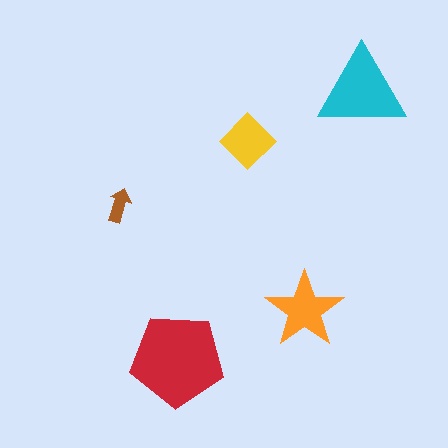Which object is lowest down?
The red pentagon is bottommost.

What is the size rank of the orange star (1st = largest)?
3rd.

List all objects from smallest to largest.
The brown arrow, the yellow diamond, the orange star, the cyan triangle, the red pentagon.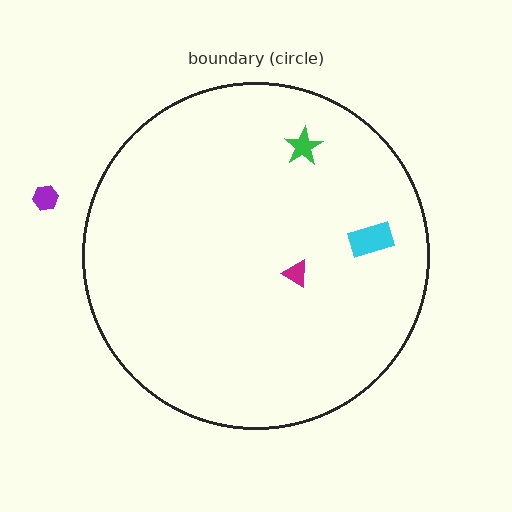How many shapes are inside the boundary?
3 inside, 1 outside.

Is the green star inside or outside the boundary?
Inside.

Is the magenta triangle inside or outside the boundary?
Inside.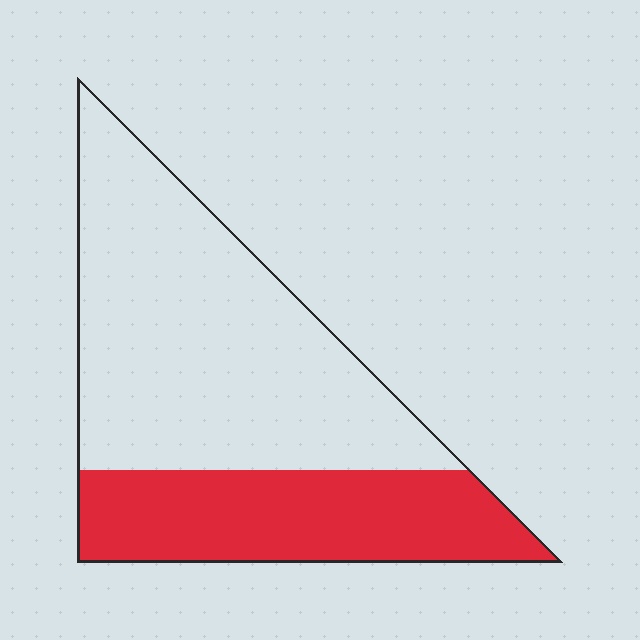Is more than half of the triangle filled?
No.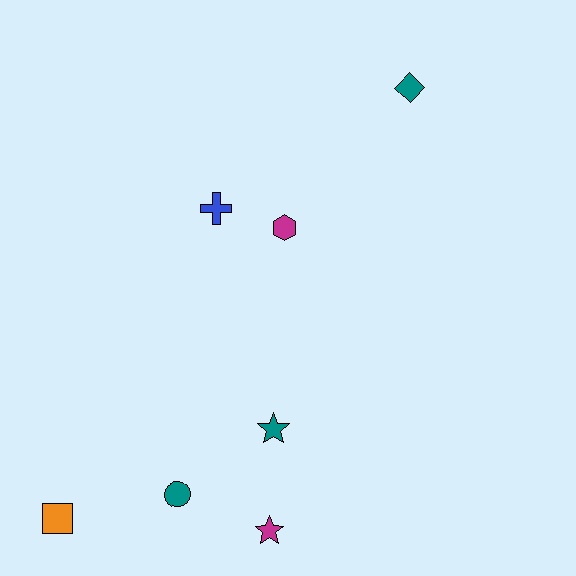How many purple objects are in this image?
There are no purple objects.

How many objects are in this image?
There are 7 objects.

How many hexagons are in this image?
There is 1 hexagon.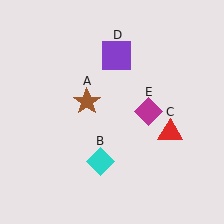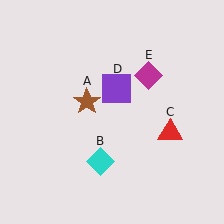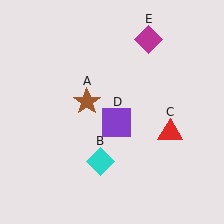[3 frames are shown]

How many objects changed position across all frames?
2 objects changed position: purple square (object D), magenta diamond (object E).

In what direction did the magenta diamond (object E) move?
The magenta diamond (object E) moved up.